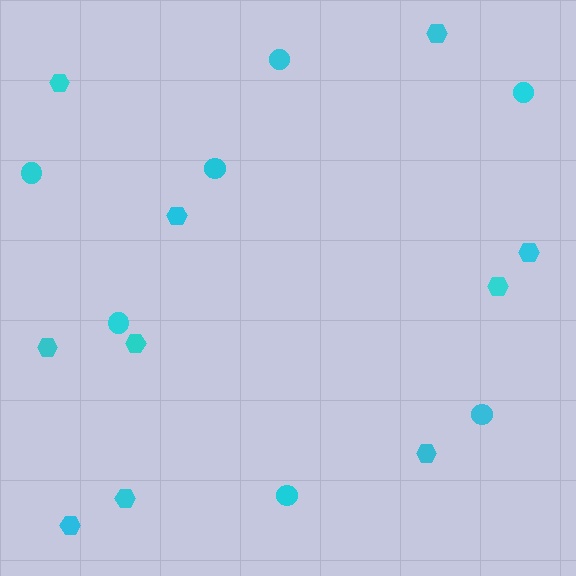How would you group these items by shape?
There are 2 groups: one group of hexagons (10) and one group of circles (7).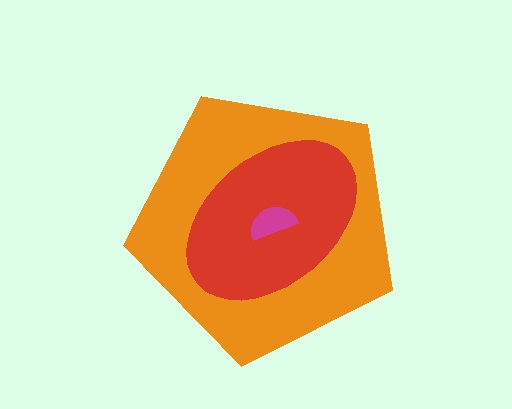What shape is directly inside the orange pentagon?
The red ellipse.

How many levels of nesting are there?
3.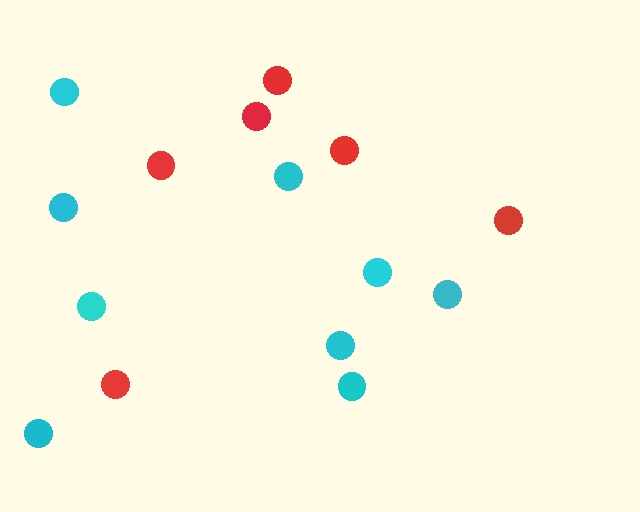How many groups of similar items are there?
There are 2 groups: one group of cyan circles (9) and one group of red circles (6).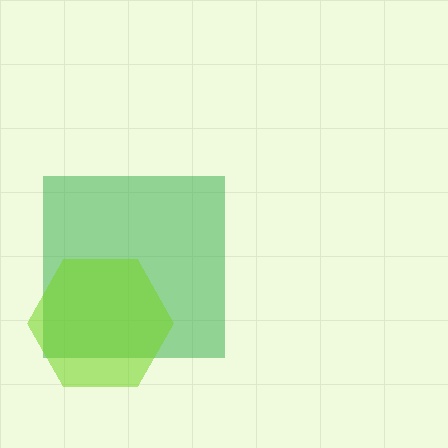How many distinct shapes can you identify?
There are 2 distinct shapes: a green square, a lime hexagon.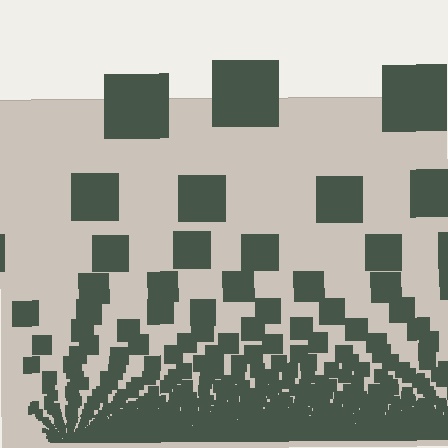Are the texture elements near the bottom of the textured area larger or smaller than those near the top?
Smaller. The gradient is inverted — elements near the bottom are smaller and denser.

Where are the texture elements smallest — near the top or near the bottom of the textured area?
Near the bottom.